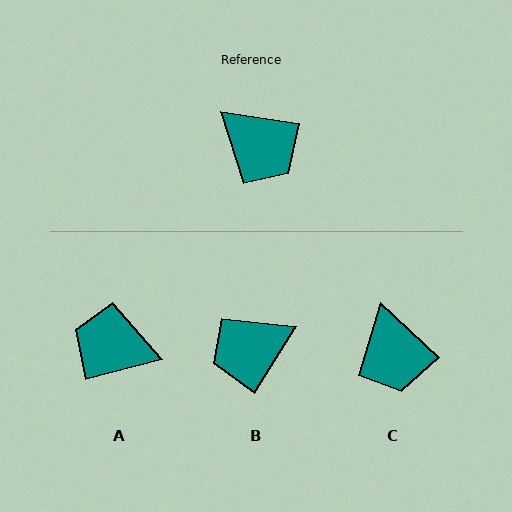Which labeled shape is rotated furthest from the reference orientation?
A, about 156 degrees away.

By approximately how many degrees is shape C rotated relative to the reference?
Approximately 35 degrees clockwise.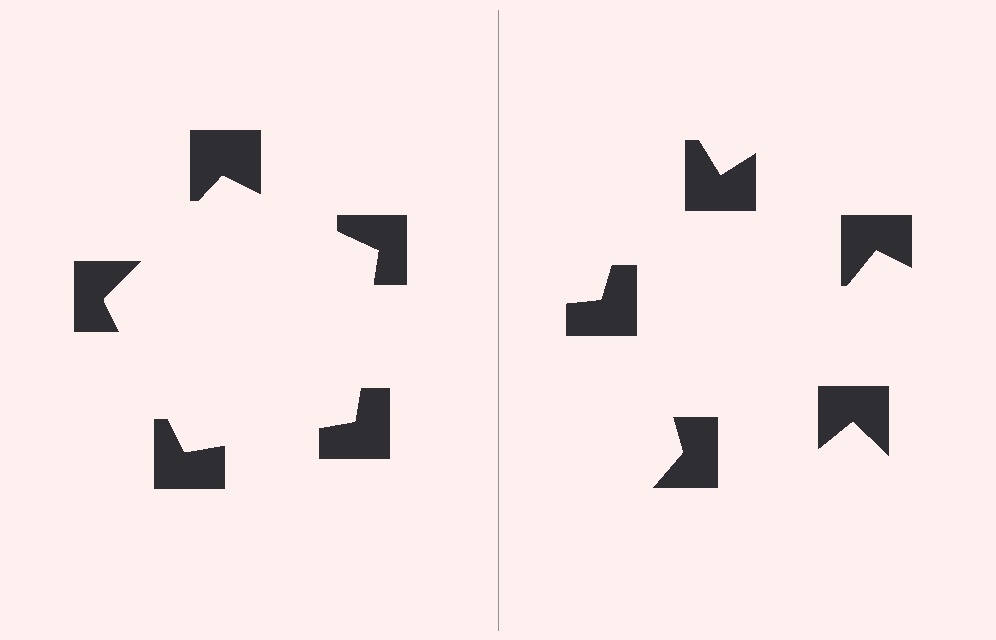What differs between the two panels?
The notched squares are positioned identically on both sides; only the wedge orientations differ. On the left they align to a pentagon; on the right they are misaligned.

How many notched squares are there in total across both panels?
10 — 5 on each side.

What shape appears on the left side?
An illusory pentagon.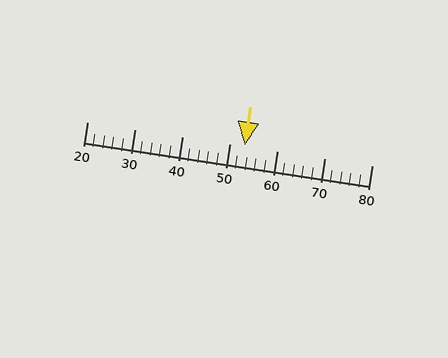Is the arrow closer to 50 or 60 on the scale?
The arrow is closer to 50.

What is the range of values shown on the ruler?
The ruler shows values from 20 to 80.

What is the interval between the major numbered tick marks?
The major tick marks are spaced 10 units apart.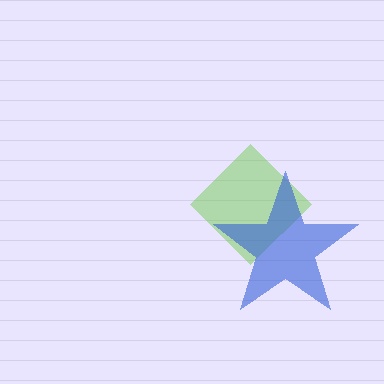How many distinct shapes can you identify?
There are 2 distinct shapes: a lime diamond, a blue star.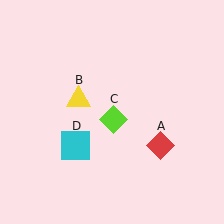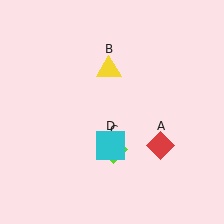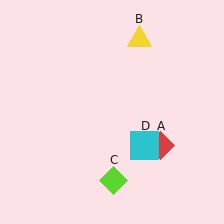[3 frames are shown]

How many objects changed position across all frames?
3 objects changed position: yellow triangle (object B), lime diamond (object C), cyan square (object D).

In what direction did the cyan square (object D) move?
The cyan square (object D) moved right.